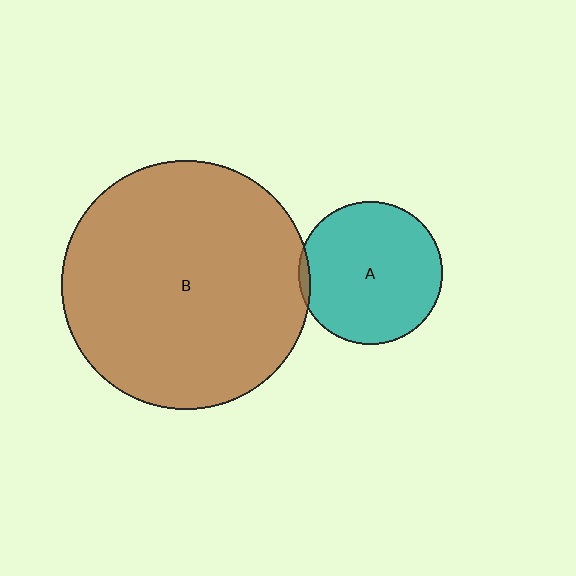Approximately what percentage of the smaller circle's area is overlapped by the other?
Approximately 5%.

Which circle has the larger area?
Circle B (brown).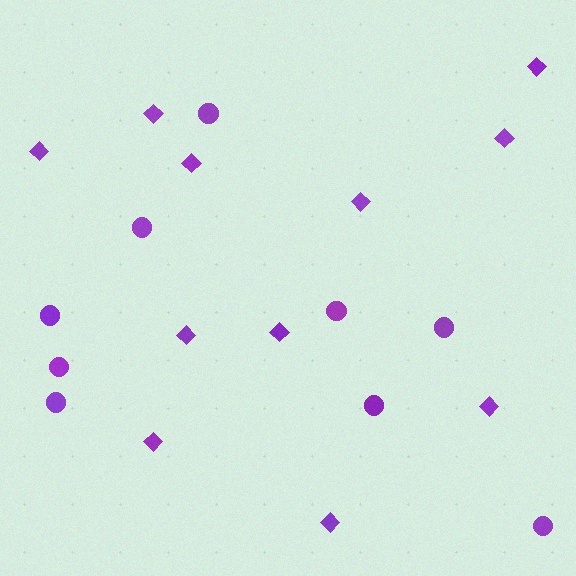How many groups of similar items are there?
There are 2 groups: one group of diamonds (11) and one group of circles (9).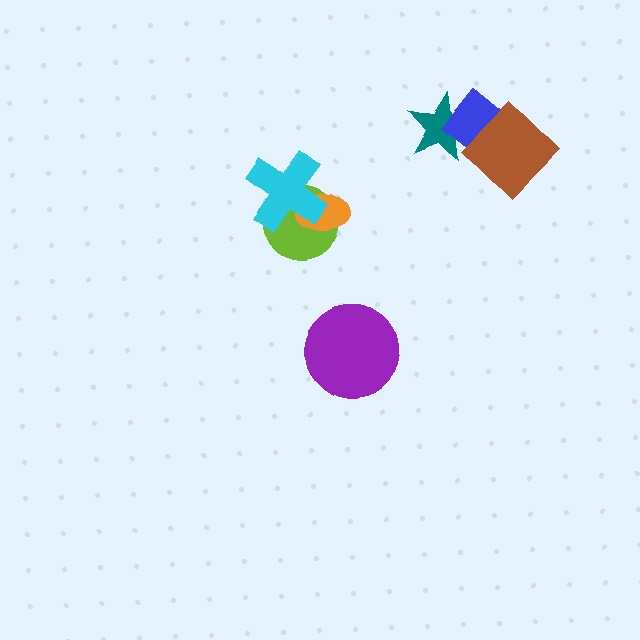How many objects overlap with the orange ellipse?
2 objects overlap with the orange ellipse.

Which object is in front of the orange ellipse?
The cyan cross is in front of the orange ellipse.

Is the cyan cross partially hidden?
No, no other shape covers it.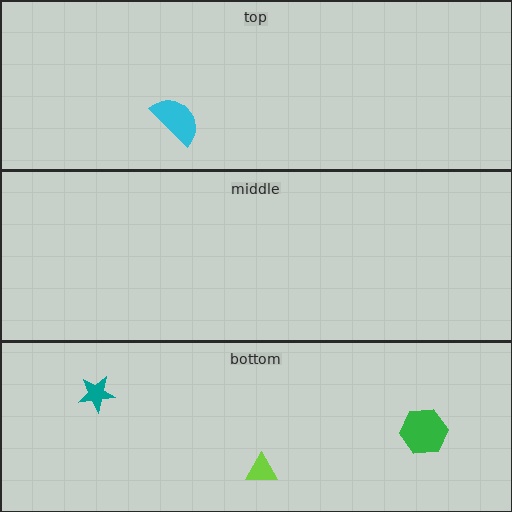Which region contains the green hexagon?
The bottom region.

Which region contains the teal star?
The bottom region.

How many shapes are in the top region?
1.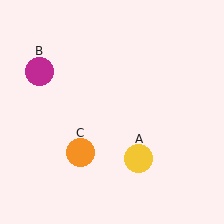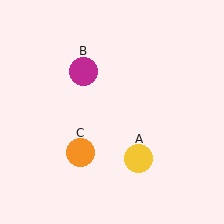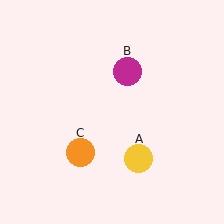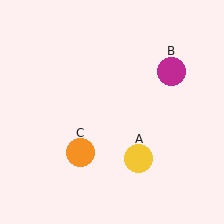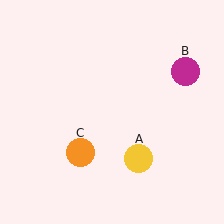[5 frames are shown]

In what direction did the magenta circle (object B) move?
The magenta circle (object B) moved right.